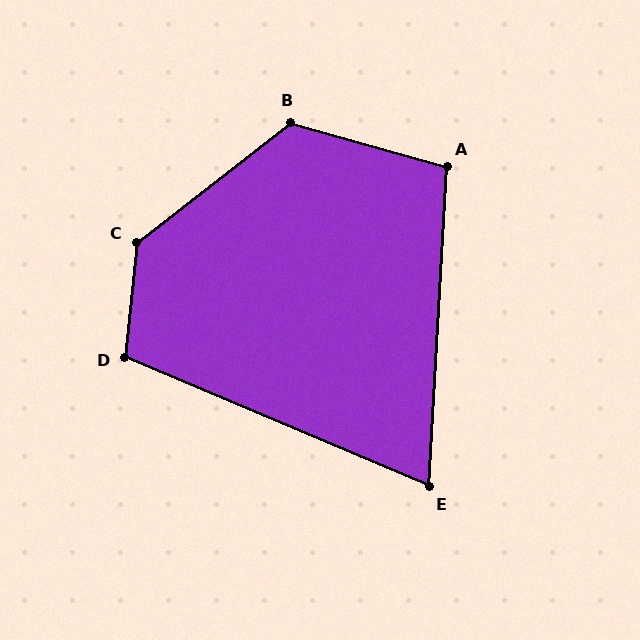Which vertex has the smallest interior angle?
E, at approximately 70 degrees.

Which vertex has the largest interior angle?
C, at approximately 134 degrees.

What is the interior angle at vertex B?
Approximately 127 degrees (obtuse).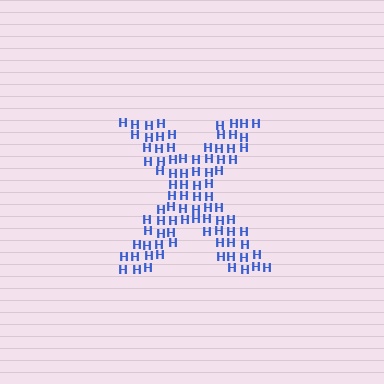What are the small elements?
The small elements are letter H's.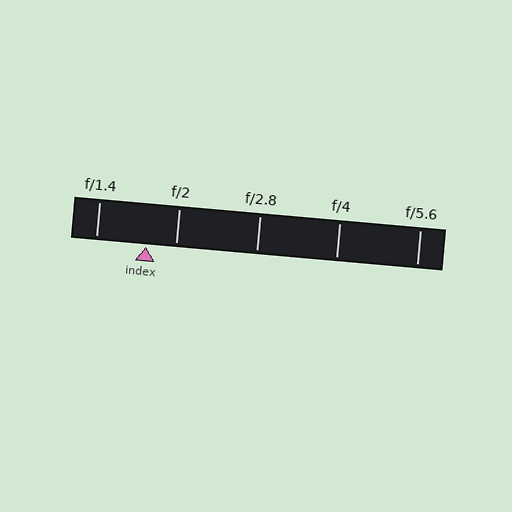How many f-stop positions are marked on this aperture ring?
There are 5 f-stop positions marked.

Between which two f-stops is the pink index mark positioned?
The index mark is between f/1.4 and f/2.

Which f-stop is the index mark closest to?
The index mark is closest to f/2.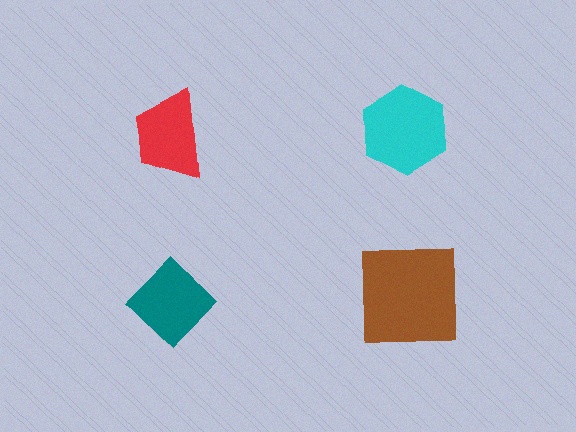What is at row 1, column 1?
A red trapezoid.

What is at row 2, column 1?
A teal diamond.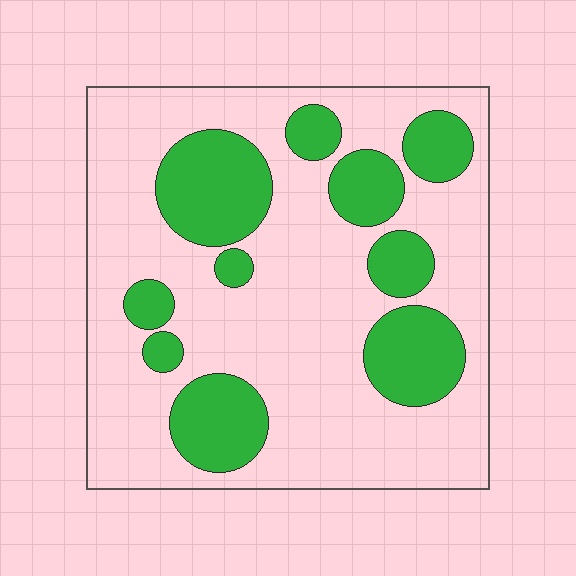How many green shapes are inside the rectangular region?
10.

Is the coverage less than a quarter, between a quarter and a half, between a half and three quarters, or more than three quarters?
Between a quarter and a half.